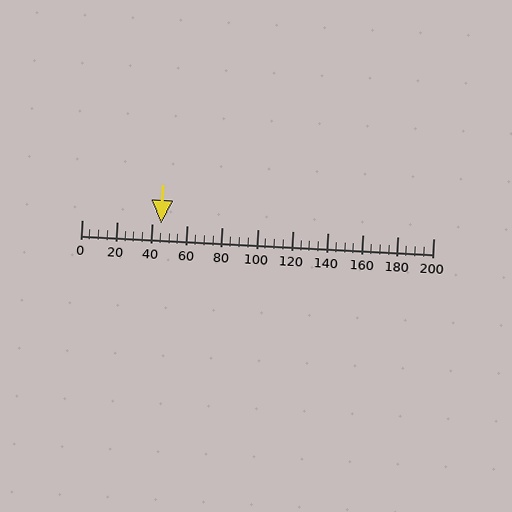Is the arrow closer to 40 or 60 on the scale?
The arrow is closer to 40.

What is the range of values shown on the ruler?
The ruler shows values from 0 to 200.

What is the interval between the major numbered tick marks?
The major tick marks are spaced 20 units apart.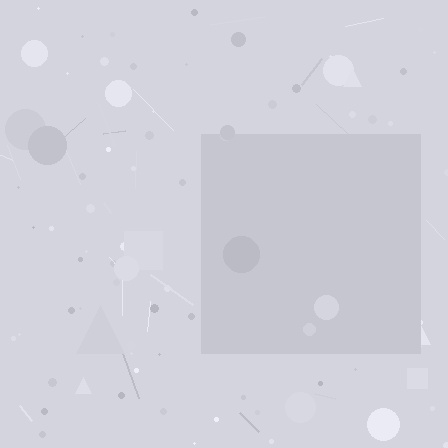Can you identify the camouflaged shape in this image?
The camouflaged shape is a square.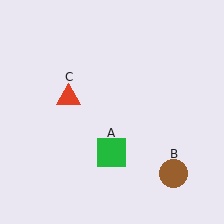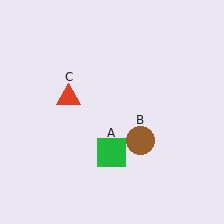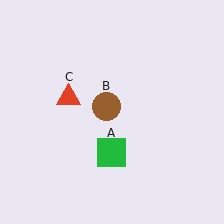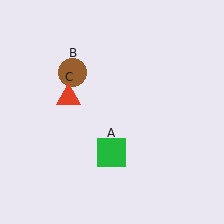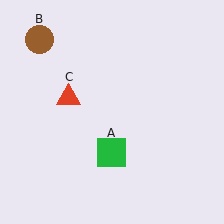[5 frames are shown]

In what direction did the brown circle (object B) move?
The brown circle (object B) moved up and to the left.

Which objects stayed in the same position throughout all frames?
Green square (object A) and red triangle (object C) remained stationary.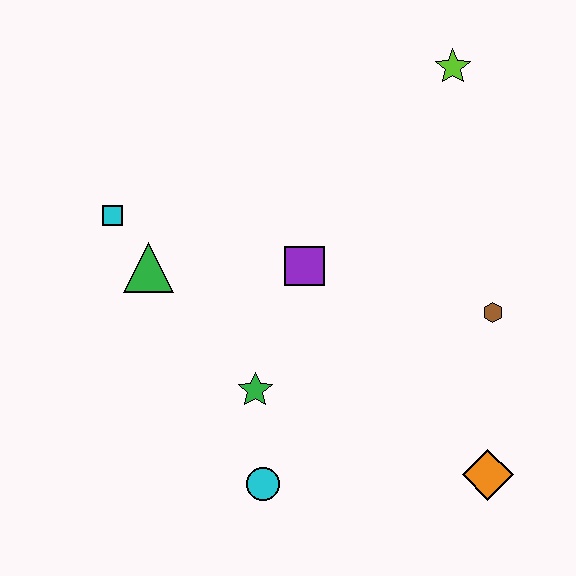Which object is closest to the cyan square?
The green triangle is closest to the cyan square.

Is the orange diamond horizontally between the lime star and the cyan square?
No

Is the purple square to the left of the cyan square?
No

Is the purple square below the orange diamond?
No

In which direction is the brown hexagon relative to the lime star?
The brown hexagon is below the lime star.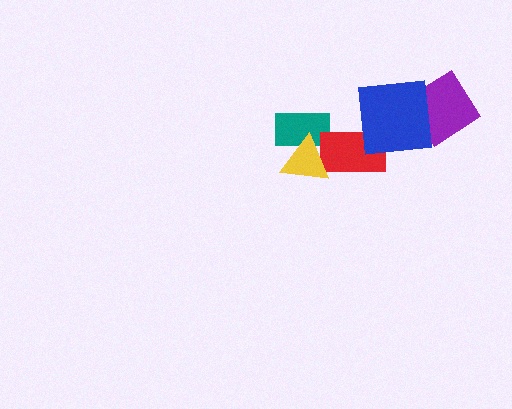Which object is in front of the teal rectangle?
The yellow triangle is in front of the teal rectangle.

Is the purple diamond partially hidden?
Yes, it is partially covered by another shape.